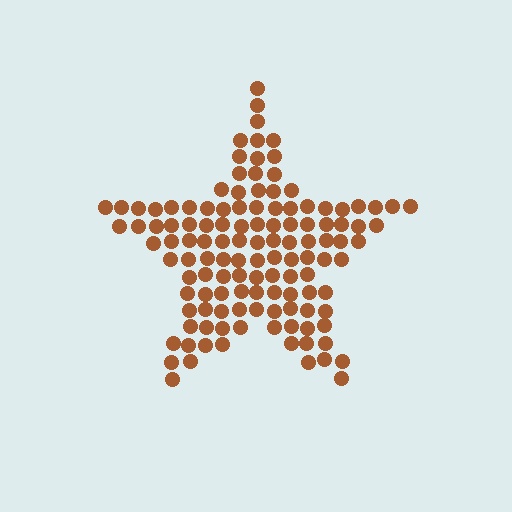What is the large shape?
The large shape is a star.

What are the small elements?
The small elements are circles.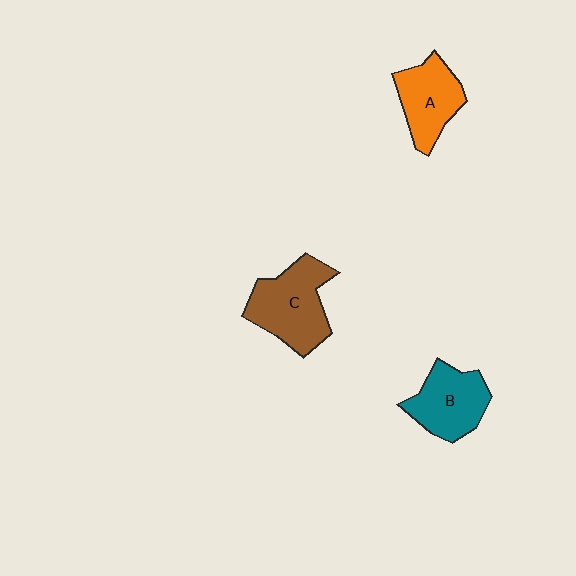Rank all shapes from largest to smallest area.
From largest to smallest: C (brown), B (teal), A (orange).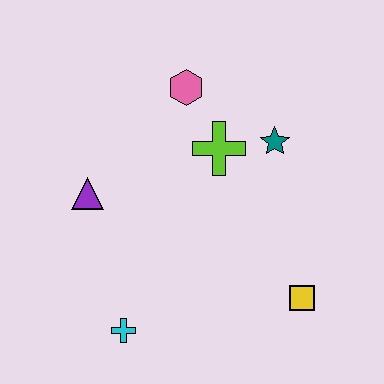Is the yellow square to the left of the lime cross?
No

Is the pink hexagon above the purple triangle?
Yes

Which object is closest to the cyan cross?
The purple triangle is closest to the cyan cross.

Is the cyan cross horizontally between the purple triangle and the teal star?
Yes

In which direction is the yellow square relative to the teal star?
The yellow square is below the teal star.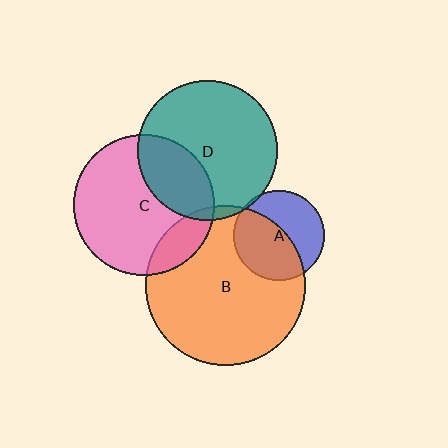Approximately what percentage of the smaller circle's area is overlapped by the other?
Approximately 15%.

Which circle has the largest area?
Circle B (orange).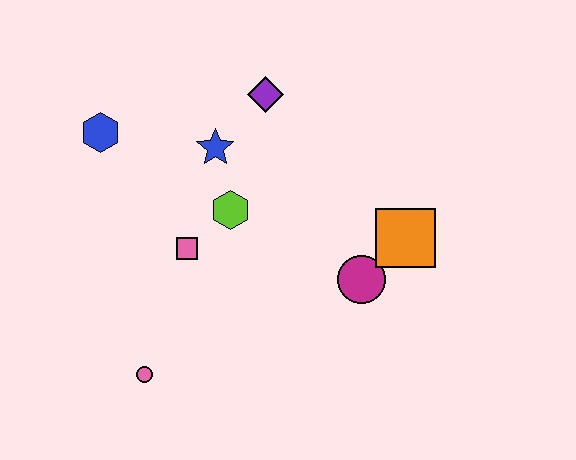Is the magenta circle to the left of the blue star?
No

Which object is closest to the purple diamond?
The blue star is closest to the purple diamond.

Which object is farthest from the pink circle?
The purple diamond is farthest from the pink circle.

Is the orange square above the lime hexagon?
No